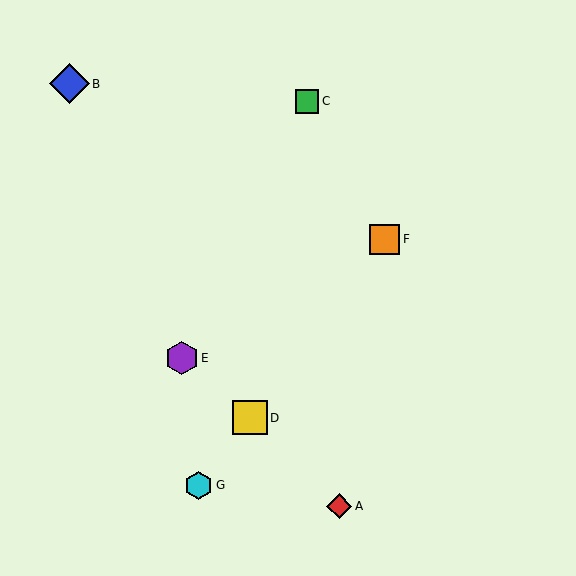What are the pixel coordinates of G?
Object G is at (199, 485).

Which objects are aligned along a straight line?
Objects D, F, G are aligned along a straight line.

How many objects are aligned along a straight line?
3 objects (D, F, G) are aligned along a straight line.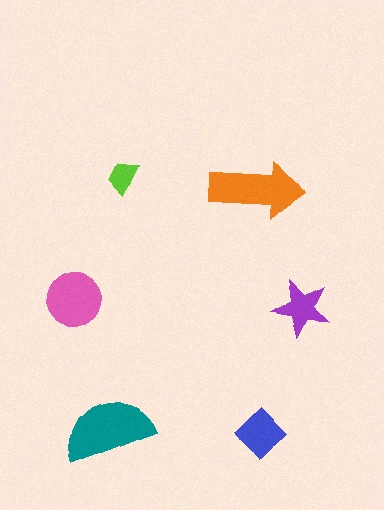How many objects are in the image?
There are 6 objects in the image.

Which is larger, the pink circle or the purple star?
The pink circle.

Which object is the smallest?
The lime trapezoid.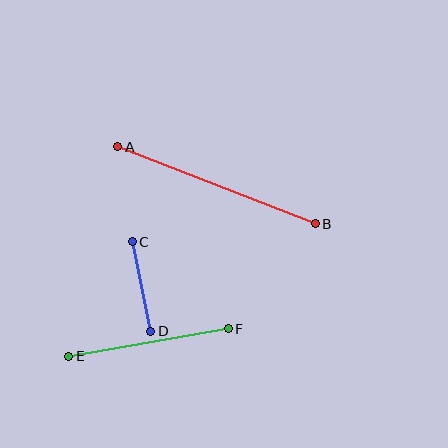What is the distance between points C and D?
The distance is approximately 92 pixels.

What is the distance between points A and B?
The distance is approximately 212 pixels.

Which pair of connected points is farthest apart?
Points A and B are farthest apart.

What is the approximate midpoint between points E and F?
The midpoint is at approximately (148, 342) pixels.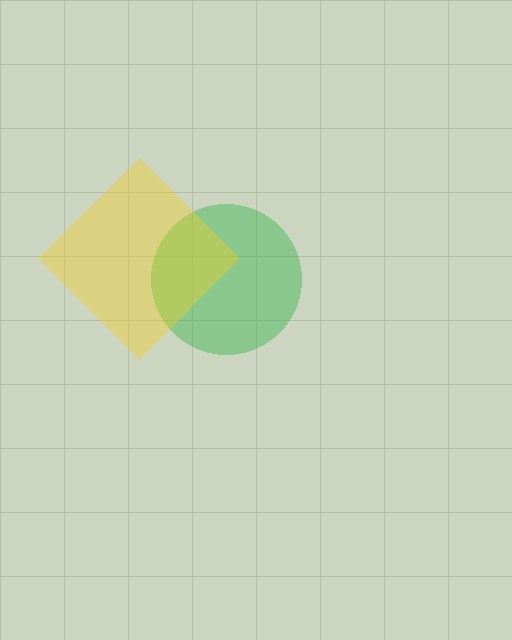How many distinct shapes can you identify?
There are 2 distinct shapes: a green circle, a yellow diamond.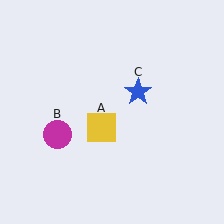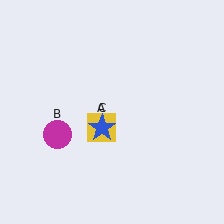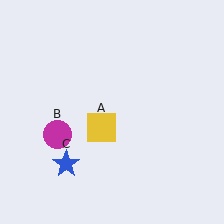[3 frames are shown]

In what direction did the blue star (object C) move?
The blue star (object C) moved down and to the left.